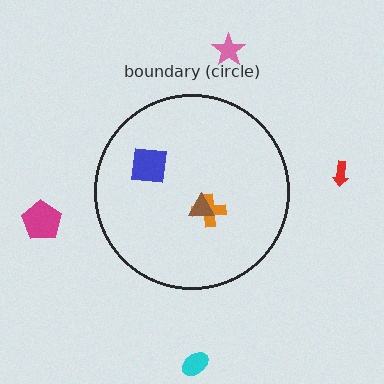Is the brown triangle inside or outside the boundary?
Inside.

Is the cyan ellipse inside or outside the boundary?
Outside.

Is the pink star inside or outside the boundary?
Outside.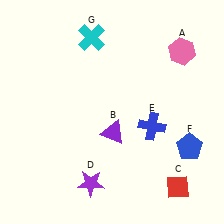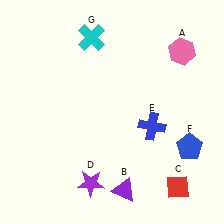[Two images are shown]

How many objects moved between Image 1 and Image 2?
1 object moved between the two images.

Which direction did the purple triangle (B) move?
The purple triangle (B) moved down.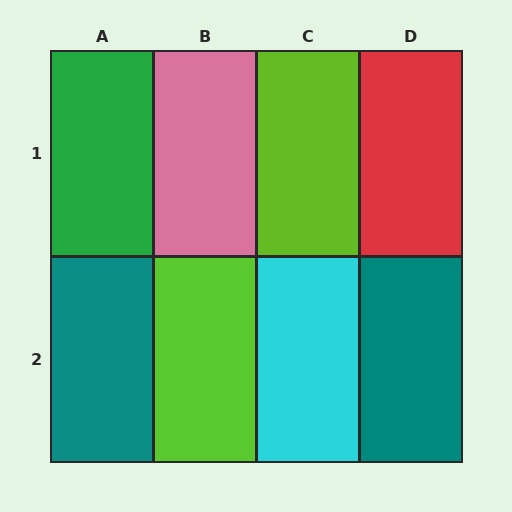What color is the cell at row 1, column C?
Lime.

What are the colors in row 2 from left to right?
Teal, lime, cyan, teal.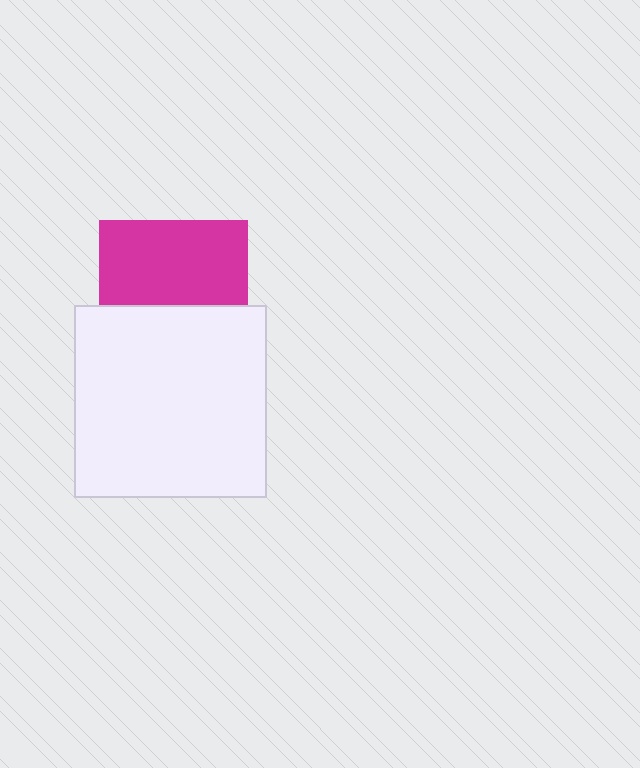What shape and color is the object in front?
The object in front is a white square.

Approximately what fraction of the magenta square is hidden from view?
Roughly 43% of the magenta square is hidden behind the white square.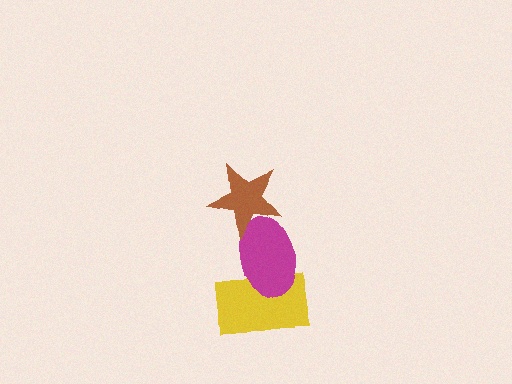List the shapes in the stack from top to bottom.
From top to bottom: the brown star, the magenta ellipse, the yellow rectangle.